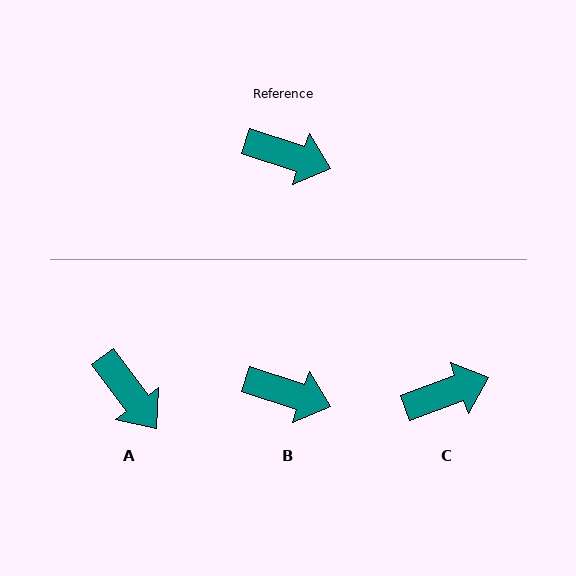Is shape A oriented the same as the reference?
No, it is off by about 35 degrees.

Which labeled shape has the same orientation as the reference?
B.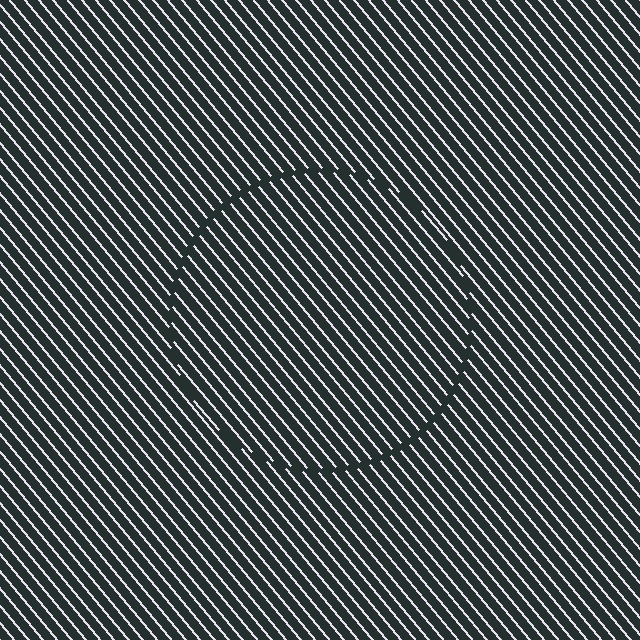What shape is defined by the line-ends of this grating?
An illusory circle. The interior of the shape contains the same grating, shifted by half a period — the contour is defined by the phase discontinuity where line-ends from the inner and outer gratings abut.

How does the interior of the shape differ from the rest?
The interior of the shape contains the same grating, shifted by half a period — the contour is defined by the phase discontinuity where line-ends from the inner and outer gratings abut.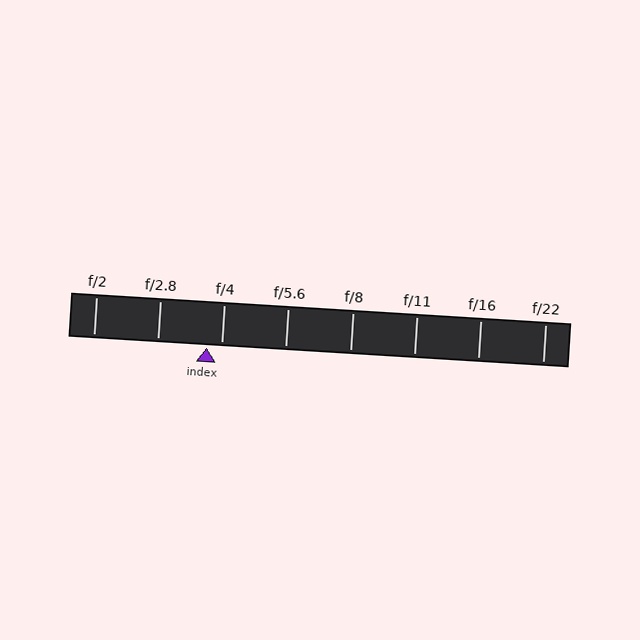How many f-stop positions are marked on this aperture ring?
There are 8 f-stop positions marked.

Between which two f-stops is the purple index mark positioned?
The index mark is between f/2.8 and f/4.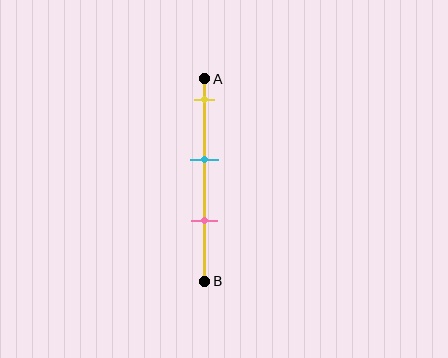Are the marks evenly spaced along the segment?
Yes, the marks are approximately evenly spaced.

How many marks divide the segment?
There are 3 marks dividing the segment.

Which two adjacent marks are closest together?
The cyan and pink marks are the closest adjacent pair.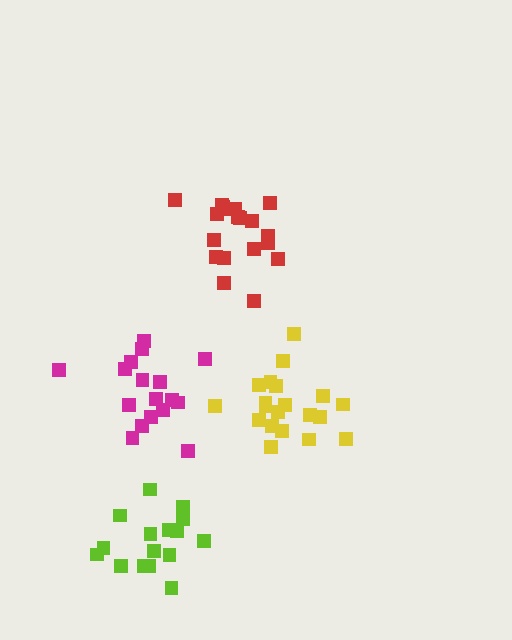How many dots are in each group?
Group 1: 17 dots, Group 2: 16 dots, Group 3: 20 dots, Group 4: 20 dots (73 total).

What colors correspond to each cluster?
The clusters are colored: magenta, lime, yellow, red.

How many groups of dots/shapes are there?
There are 4 groups.